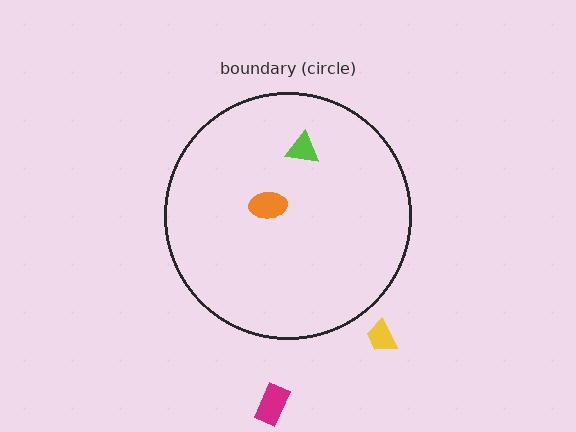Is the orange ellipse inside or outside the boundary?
Inside.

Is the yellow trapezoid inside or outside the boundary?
Outside.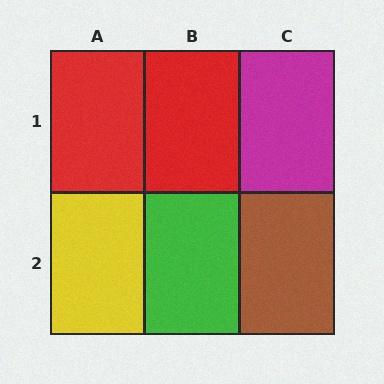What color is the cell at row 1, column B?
Red.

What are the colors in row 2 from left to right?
Yellow, green, brown.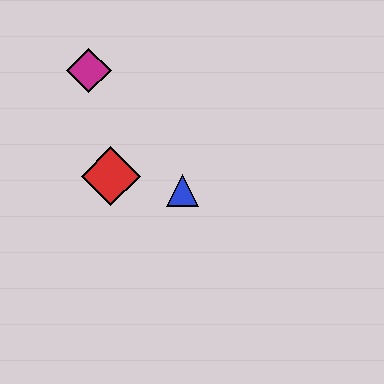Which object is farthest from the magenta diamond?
The blue triangle is farthest from the magenta diamond.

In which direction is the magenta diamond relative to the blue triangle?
The magenta diamond is above the blue triangle.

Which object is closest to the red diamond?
The blue triangle is closest to the red diamond.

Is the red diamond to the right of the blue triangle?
No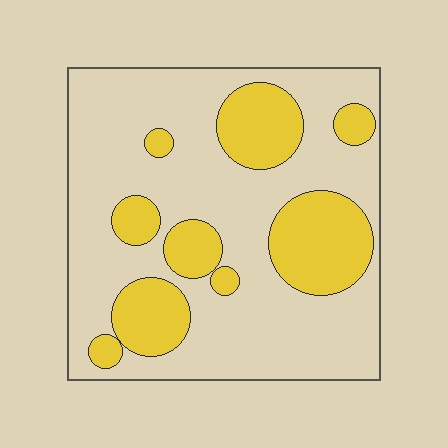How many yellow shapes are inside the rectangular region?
9.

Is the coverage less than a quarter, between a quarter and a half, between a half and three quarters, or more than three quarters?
Between a quarter and a half.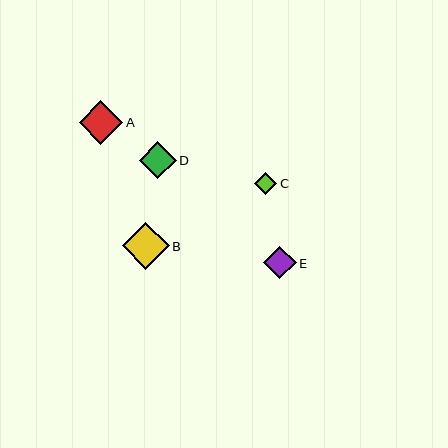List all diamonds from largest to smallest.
From largest to smallest: B, A, D, E, C.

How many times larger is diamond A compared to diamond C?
Diamond A is approximately 2.0 times the size of diamond C.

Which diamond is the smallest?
Diamond C is the smallest with a size of approximately 22 pixels.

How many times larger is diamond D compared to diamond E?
Diamond D is approximately 1.1 times the size of diamond E.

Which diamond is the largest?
Diamond B is the largest with a size of approximately 47 pixels.